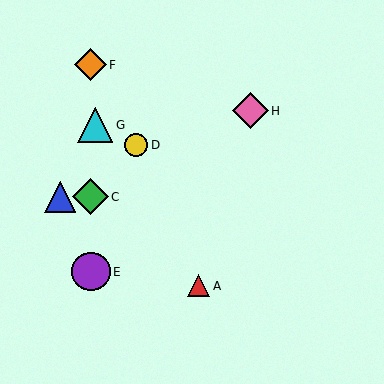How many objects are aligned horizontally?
2 objects (B, C) are aligned horizontally.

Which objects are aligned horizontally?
Objects B, C are aligned horizontally.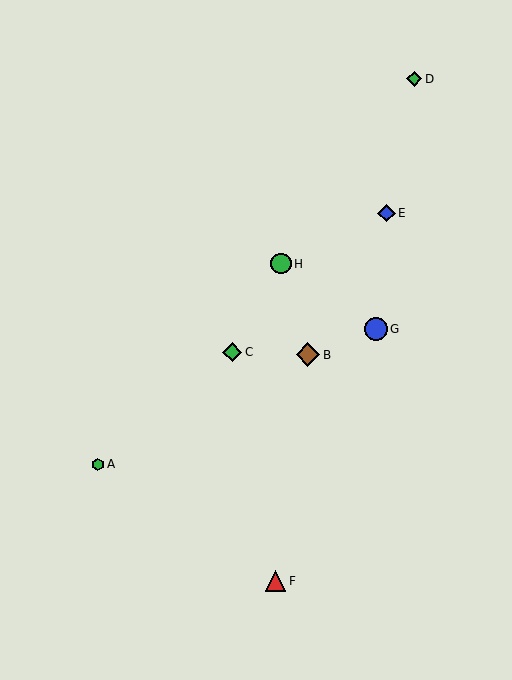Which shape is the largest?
The brown diamond (labeled B) is the largest.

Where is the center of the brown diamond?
The center of the brown diamond is at (308, 355).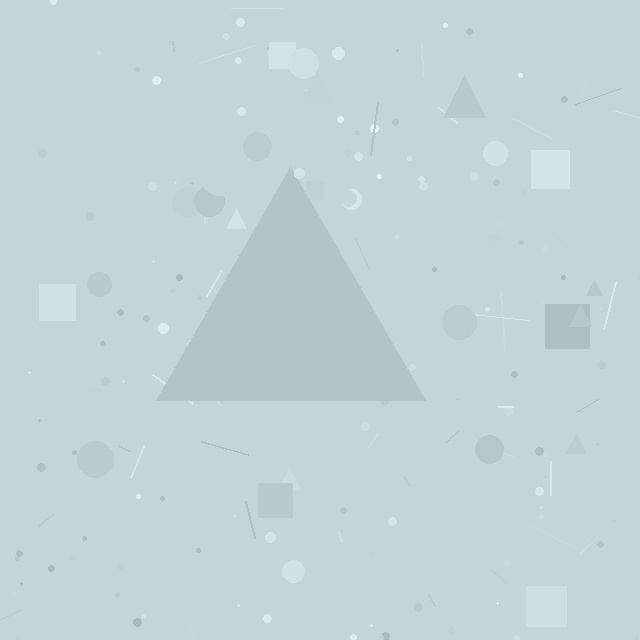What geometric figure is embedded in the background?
A triangle is embedded in the background.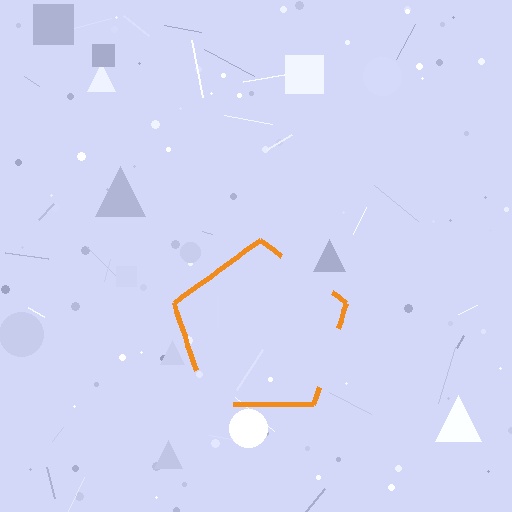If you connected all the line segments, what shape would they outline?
They would outline a pentagon.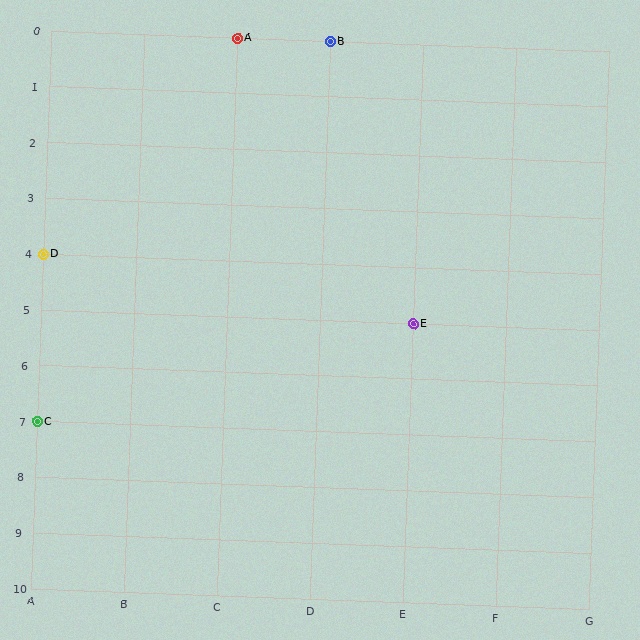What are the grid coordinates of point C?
Point C is at grid coordinates (A, 7).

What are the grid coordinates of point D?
Point D is at grid coordinates (A, 4).